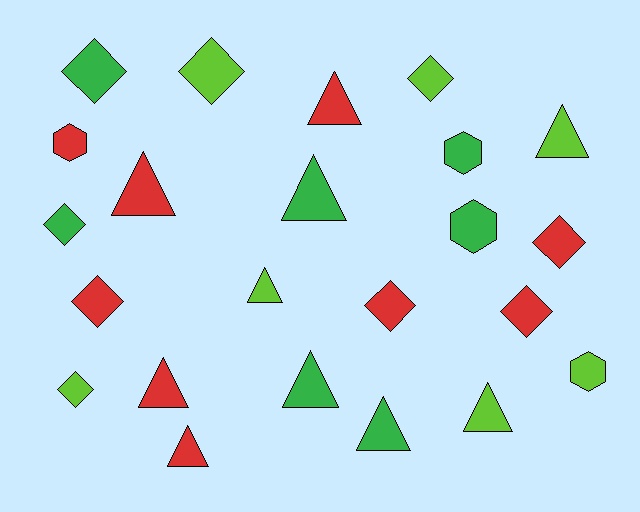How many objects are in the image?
There are 23 objects.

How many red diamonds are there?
There are 4 red diamonds.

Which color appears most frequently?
Red, with 9 objects.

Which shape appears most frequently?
Triangle, with 10 objects.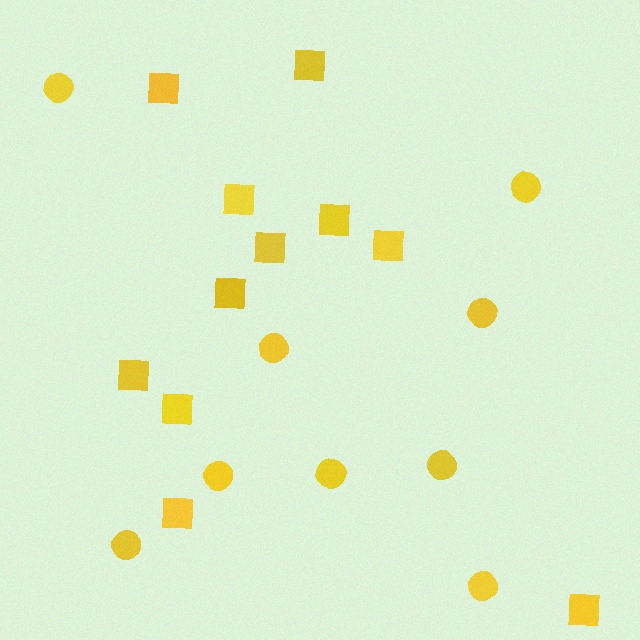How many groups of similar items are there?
There are 2 groups: one group of circles (9) and one group of squares (11).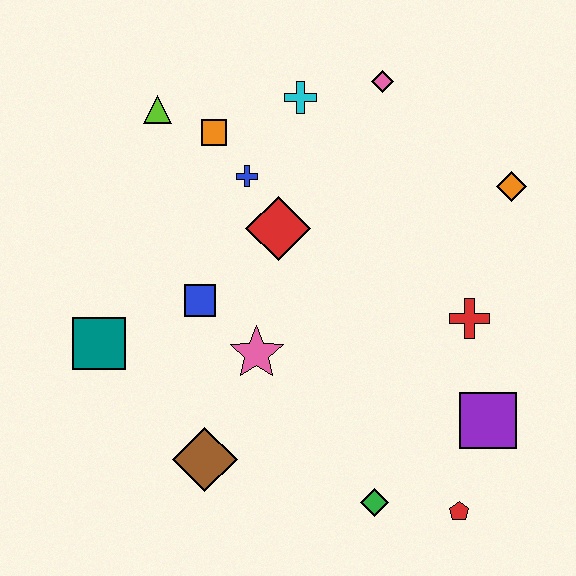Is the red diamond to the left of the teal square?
No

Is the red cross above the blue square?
No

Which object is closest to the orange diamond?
The red cross is closest to the orange diamond.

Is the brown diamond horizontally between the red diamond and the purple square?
No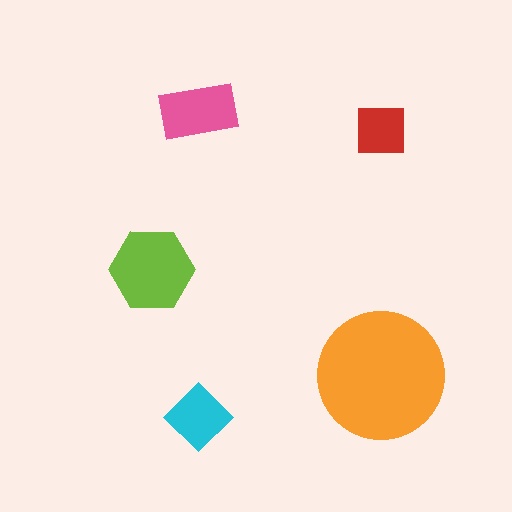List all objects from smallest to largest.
The red square, the cyan diamond, the pink rectangle, the lime hexagon, the orange circle.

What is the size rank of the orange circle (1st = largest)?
1st.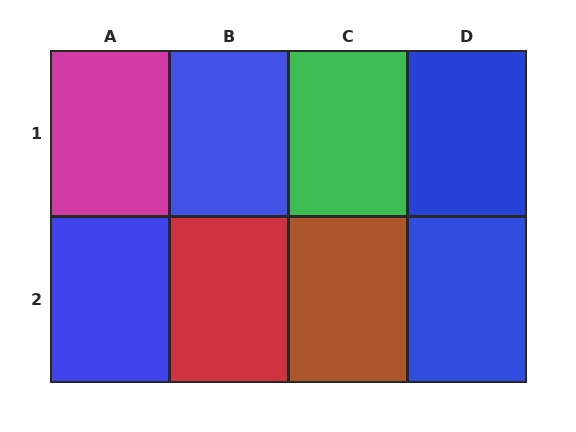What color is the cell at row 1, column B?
Blue.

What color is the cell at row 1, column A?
Magenta.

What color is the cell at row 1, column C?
Green.